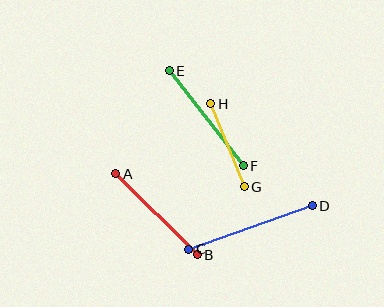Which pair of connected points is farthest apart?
Points C and D are farthest apart.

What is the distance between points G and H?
The distance is approximately 90 pixels.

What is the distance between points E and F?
The distance is approximately 121 pixels.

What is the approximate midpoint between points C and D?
The midpoint is at approximately (250, 228) pixels.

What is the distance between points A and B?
The distance is approximately 115 pixels.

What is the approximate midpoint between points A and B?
The midpoint is at approximately (156, 214) pixels.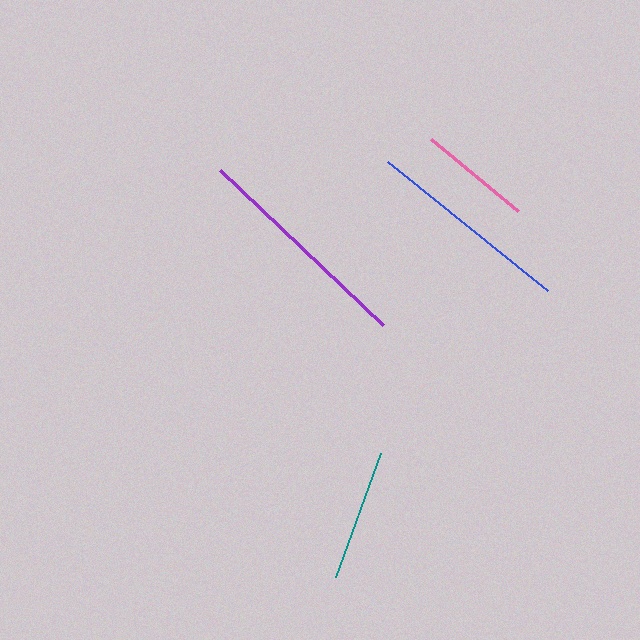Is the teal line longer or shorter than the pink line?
The teal line is longer than the pink line.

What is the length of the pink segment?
The pink segment is approximately 113 pixels long.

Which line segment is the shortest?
The pink line is the shortest at approximately 113 pixels.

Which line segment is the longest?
The purple line is the longest at approximately 226 pixels.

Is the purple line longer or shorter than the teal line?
The purple line is longer than the teal line.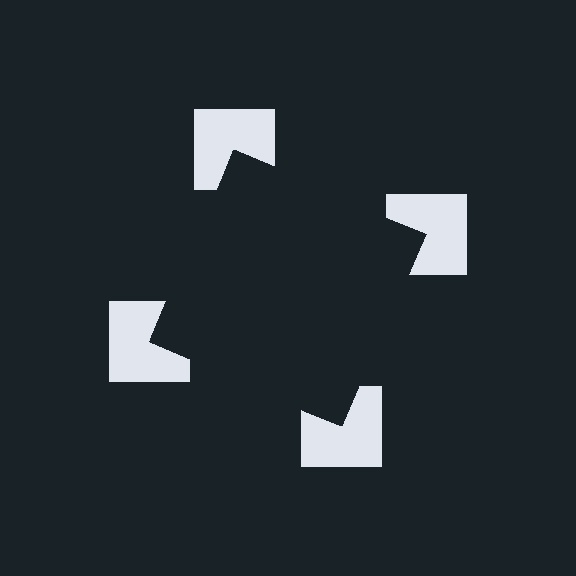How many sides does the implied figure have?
4 sides.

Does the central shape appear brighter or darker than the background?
It typically appears slightly darker than the background, even though no actual brightness change is drawn.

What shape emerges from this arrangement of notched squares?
An illusory square — its edges are inferred from the aligned wedge cuts in the notched squares, not physically drawn.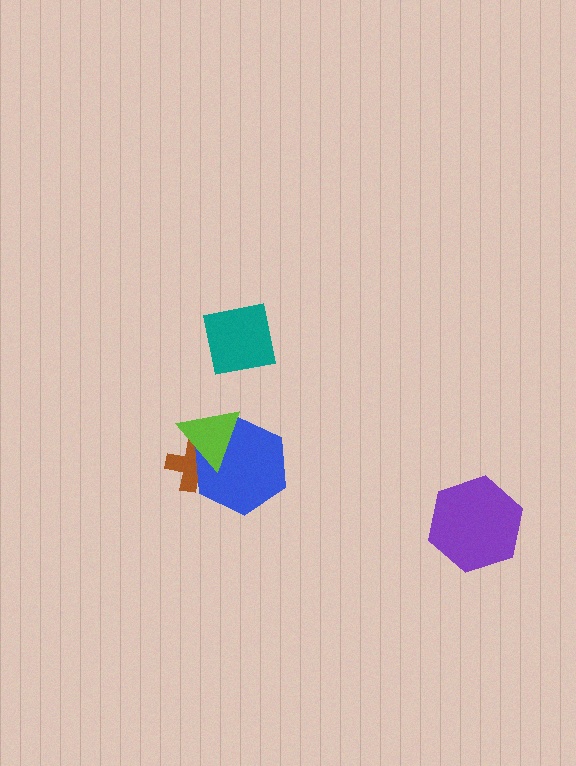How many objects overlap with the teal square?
0 objects overlap with the teal square.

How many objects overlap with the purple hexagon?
0 objects overlap with the purple hexagon.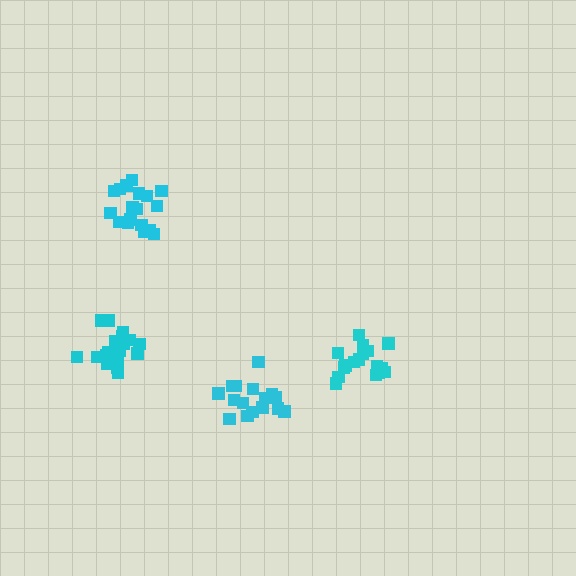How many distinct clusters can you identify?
There are 4 distinct clusters.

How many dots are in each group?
Group 1: 18 dots, Group 2: 17 dots, Group 3: 19 dots, Group 4: 17 dots (71 total).